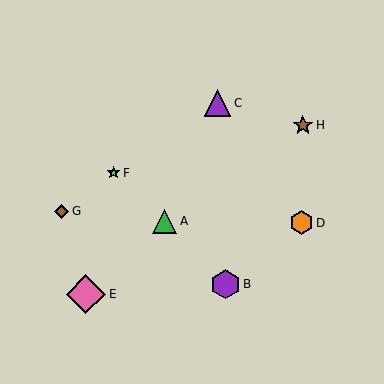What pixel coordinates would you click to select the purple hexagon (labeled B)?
Click at (225, 284) to select the purple hexagon B.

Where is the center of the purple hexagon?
The center of the purple hexagon is at (225, 284).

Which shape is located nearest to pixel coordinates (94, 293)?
The pink diamond (labeled E) at (86, 294) is nearest to that location.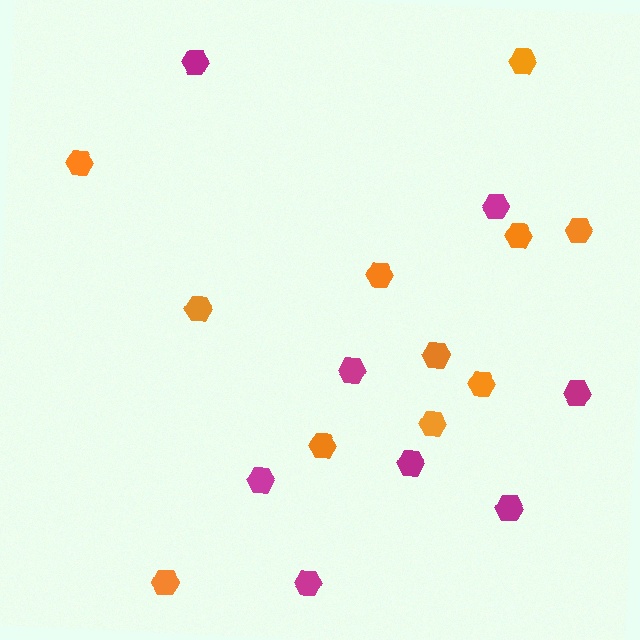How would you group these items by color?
There are 2 groups: one group of magenta hexagons (8) and one group of orange hexagons (11).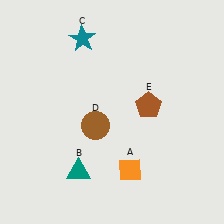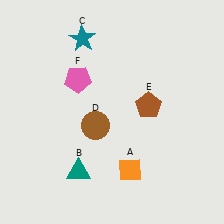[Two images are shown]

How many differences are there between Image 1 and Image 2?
There is 1 difference between the two images.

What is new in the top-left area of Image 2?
A pink pentagon (F) was added in the top-left area of Image 2.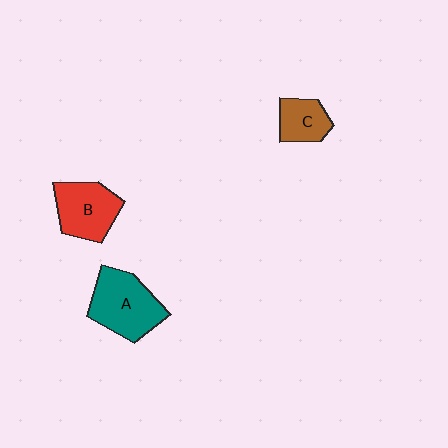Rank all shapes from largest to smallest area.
From largest to smallest: A (teal), B (red), C (brown).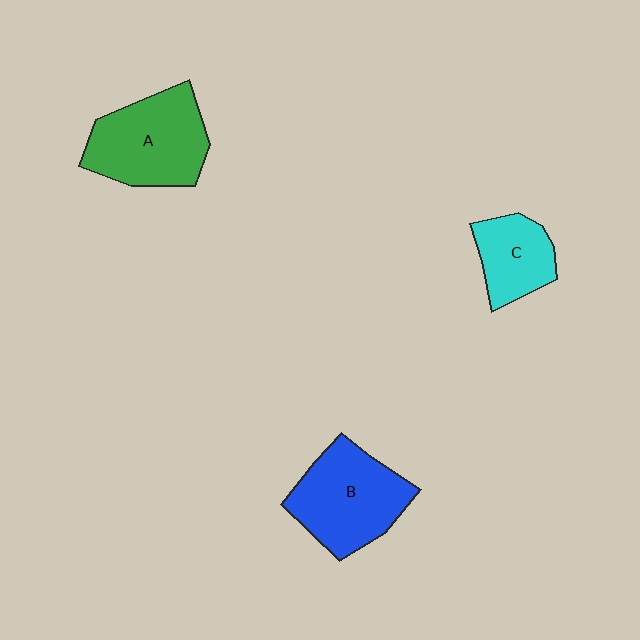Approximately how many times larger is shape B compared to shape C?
Approximately 1.7 times.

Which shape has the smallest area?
Shape C (cyan).